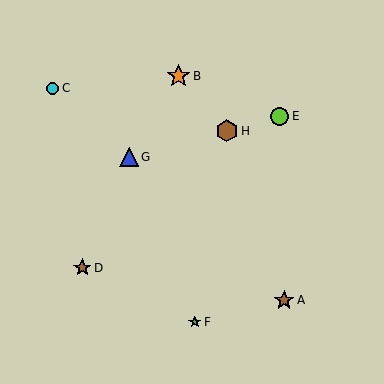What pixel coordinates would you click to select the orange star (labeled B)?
Click at (178, 76) to select the orange star B.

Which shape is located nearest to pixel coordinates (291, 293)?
The brown star (labeled A) at (284, 300) is nearest to that location.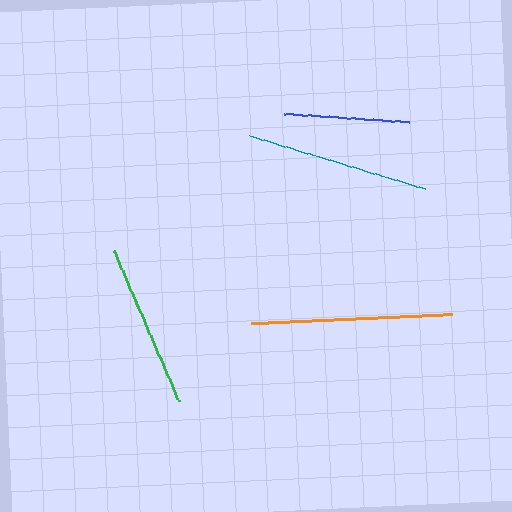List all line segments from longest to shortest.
From longest to shortest: orange, teal, green, blue.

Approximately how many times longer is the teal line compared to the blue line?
The teal line is approximately 1.5 times the length of the blue line.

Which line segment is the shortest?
The blue line is the shortest at approximately 126 pixels.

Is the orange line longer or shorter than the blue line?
The orange line is longer than the blue line.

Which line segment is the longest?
The orange line is the longest at approximately 201 pixels.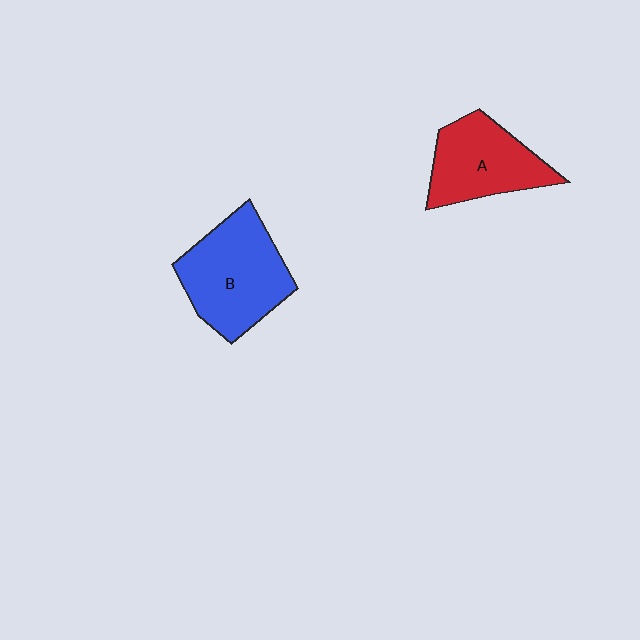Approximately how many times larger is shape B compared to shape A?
Approximately 1.3 times.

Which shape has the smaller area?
Shape A (red).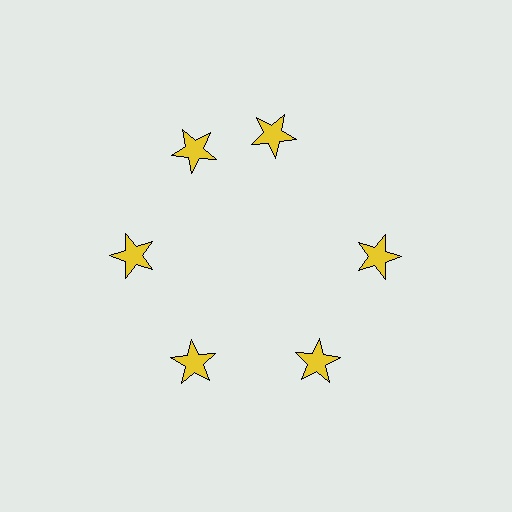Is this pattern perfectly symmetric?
No. The 6 yellow stars are arranged in a ring, but one element near the 1 o'clock position is rotated out of alignment along the ring, breaking the 6-fold rotational symmetry.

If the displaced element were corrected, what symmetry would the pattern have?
It would have 6-fold rotational symmetry — the pattern would map onto itself every 60 degrees.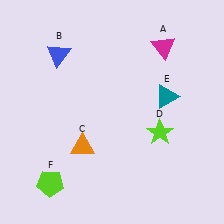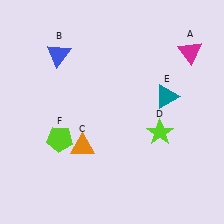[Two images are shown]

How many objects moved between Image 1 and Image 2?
2 objects moved between the two images.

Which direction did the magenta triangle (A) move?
The magenta triangle (A) moved right.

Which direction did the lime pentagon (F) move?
The lime pentagon (F) moved up.